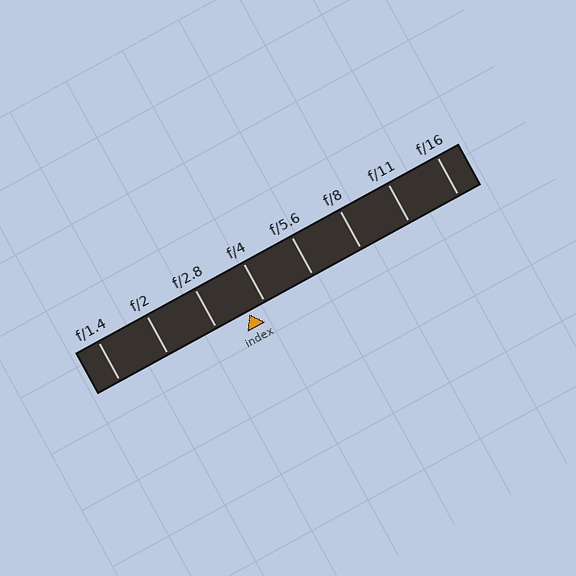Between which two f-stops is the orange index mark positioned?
The index mark is between f/2.8 and f/4.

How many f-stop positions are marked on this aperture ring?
There are 8 f-stop positions marked.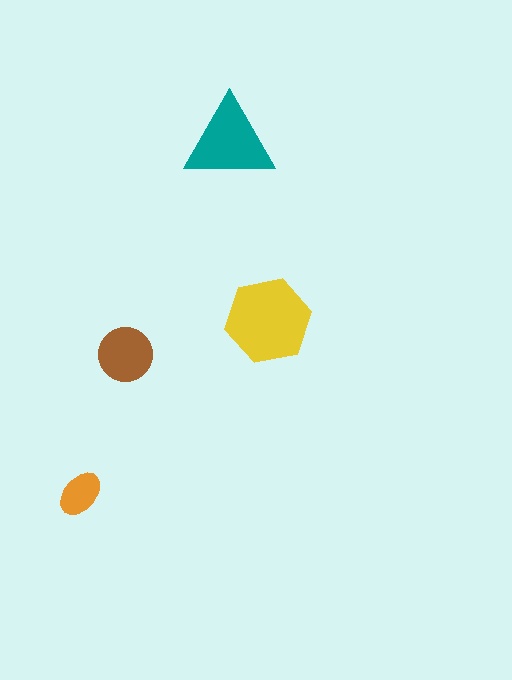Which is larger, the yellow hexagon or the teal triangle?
The yellow hexagon.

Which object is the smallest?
The orange ellipse.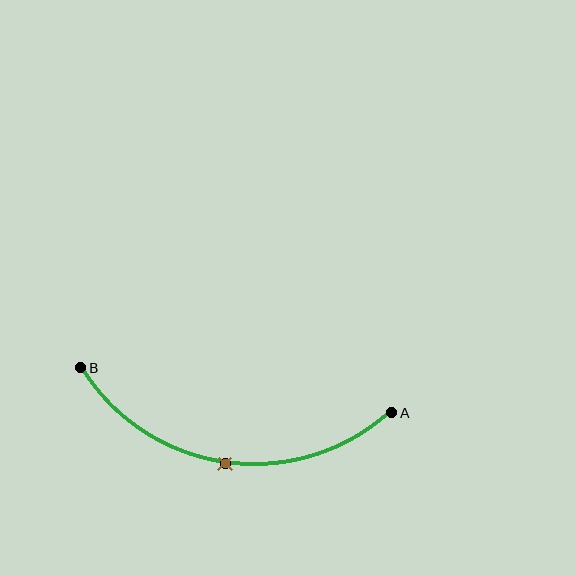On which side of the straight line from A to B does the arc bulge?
The arc bulges below the straight line connecting A and B.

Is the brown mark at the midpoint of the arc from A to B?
Yes. The brown mark lies on the arc at equal arc-length from both A and B — it is the arc midpoint.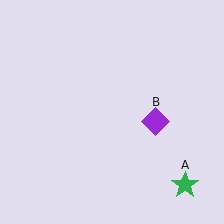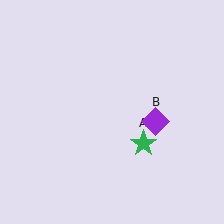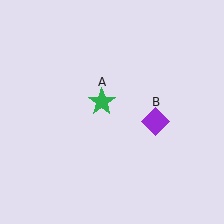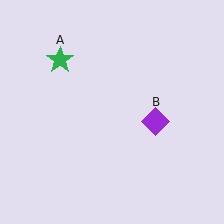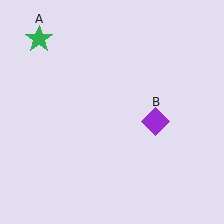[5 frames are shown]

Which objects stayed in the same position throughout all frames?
Purple diamond (object B) remained stationary.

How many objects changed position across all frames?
1 object changed position: green star (object A).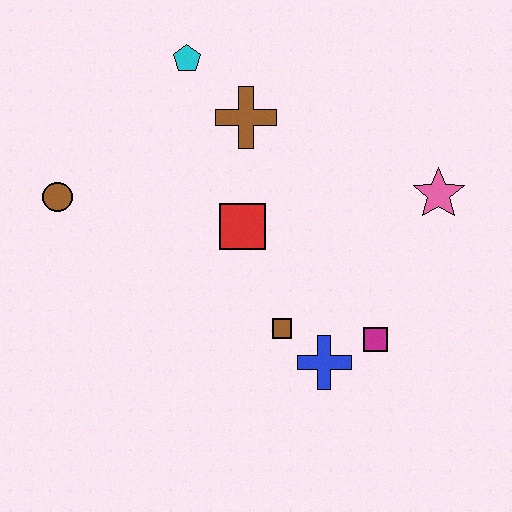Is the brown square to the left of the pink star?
Yes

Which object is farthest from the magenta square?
The brown circle is farthest from the magenta square.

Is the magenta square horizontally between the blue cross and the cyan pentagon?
No